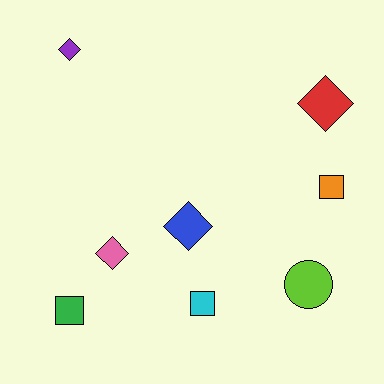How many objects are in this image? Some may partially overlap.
There are 8 objects.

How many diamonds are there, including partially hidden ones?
There are 4 diamonds.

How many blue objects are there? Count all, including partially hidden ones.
There is 1 blue object.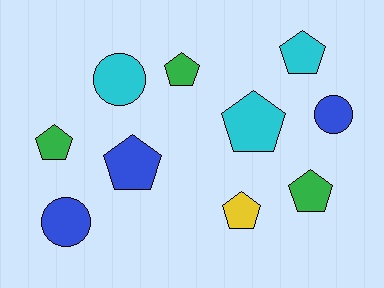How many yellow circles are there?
There are no yellow circles.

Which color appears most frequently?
Green, with 3 objects.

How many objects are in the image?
There are 10 objects.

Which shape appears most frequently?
Pentagon, with 7 objects.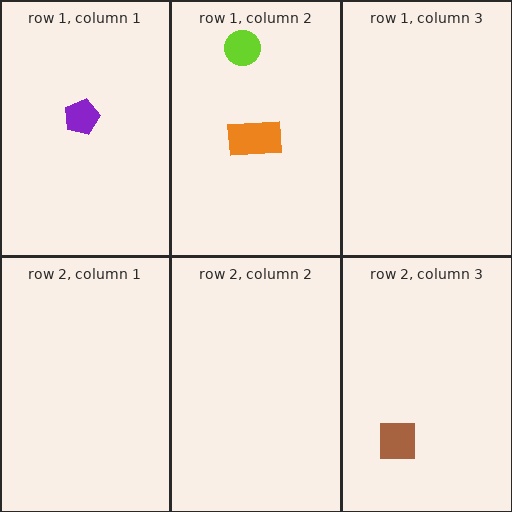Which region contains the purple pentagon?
The row 1, column 1 region.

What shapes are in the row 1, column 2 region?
The orange rectangle, the lime circle.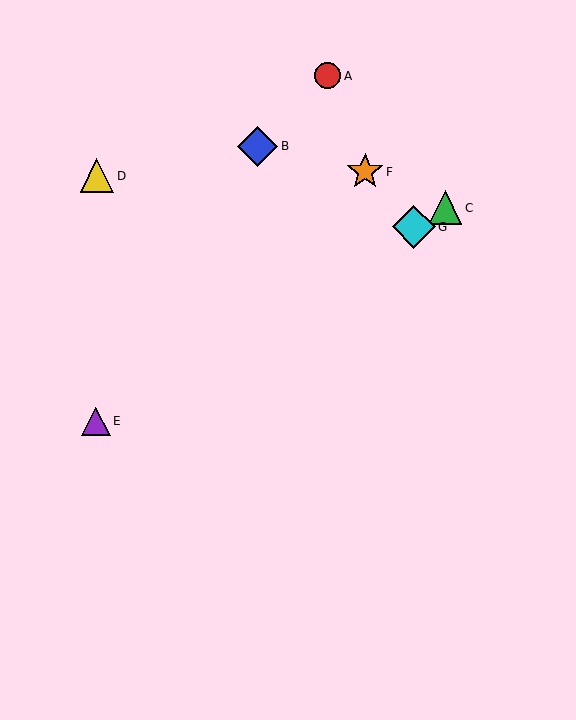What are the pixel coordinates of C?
Object C is at (445, 208).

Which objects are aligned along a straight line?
Objects C, E, G are aligned along a straight line.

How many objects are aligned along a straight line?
3 objects (C, E, G) are aligned along a straight line.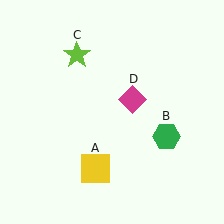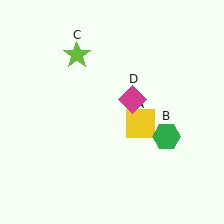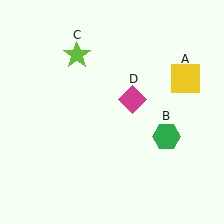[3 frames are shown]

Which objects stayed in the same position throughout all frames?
Green hexagon (object B) and lime star (object C) and magenta diamond (object D) remained stationary.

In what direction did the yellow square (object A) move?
The yellow square (object A) moved up and to the right.